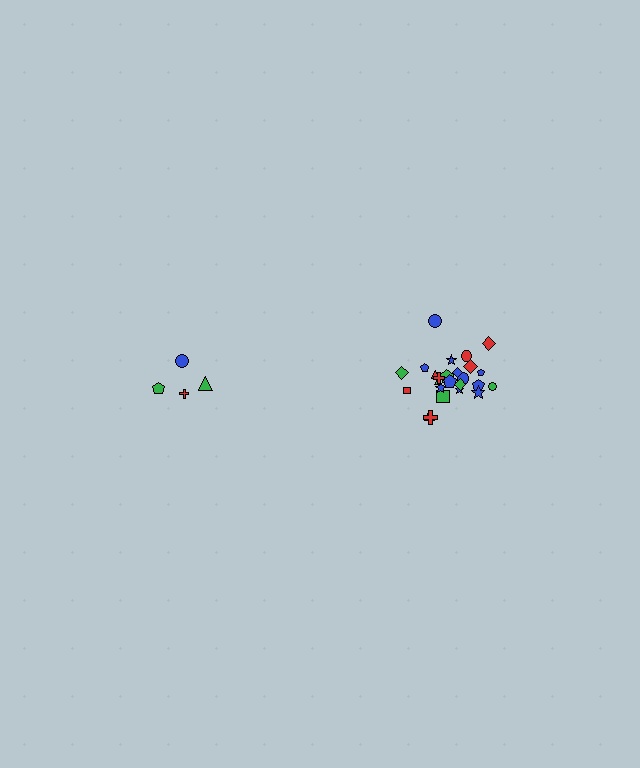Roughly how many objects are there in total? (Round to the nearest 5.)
Roughly 30 objects in total.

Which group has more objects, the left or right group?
The right group.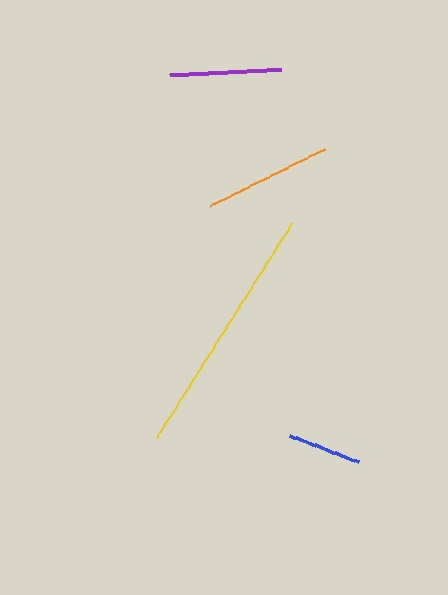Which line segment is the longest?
The yellow line is the longest at approximately 253 pixels.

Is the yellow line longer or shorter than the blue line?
The yellow line is longer than the blue line.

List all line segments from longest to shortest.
From longest to shortest: yellow, orange, purple, blue.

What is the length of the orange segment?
The orange segment is approximately 128 pixels long.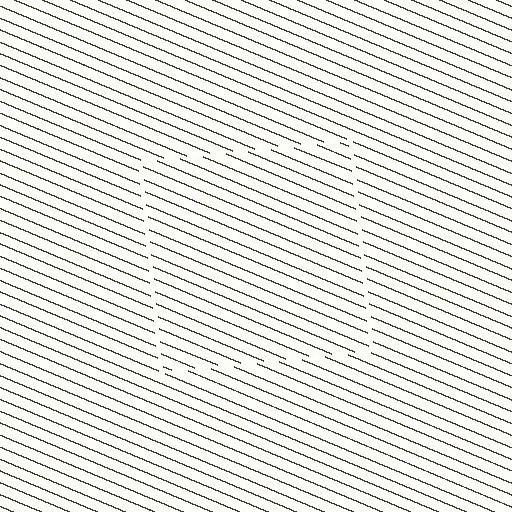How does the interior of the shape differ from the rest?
The interior of the shape contains the same grating, shifted by half a period — the contour is defined by the phase discontinuity where line-ends from the inner and outer gratings abut.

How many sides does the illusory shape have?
4 sides — the line-ends trace a square.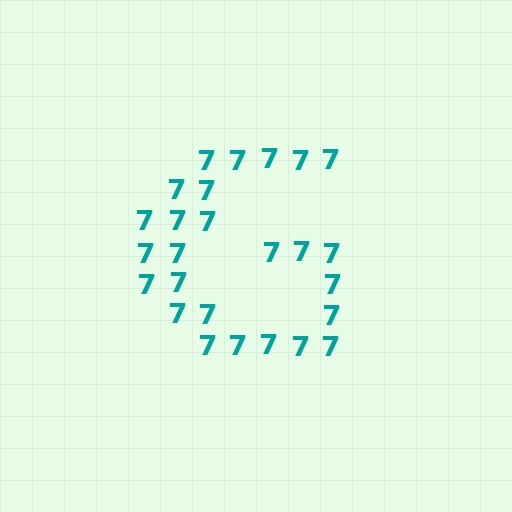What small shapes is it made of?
It is made of small digit 7's.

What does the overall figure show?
The overall figure shows the letter G.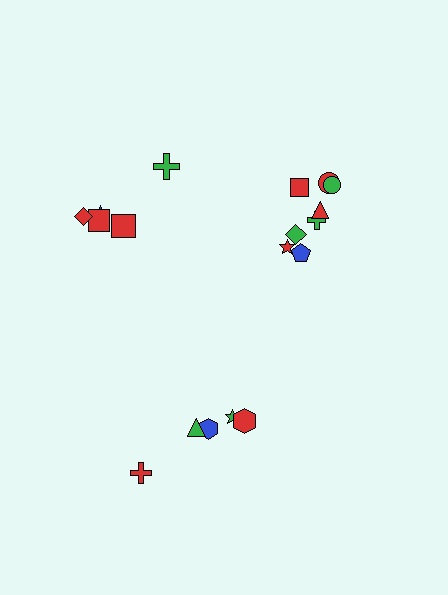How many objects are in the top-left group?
There are 5 objects.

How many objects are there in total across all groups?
There are 18 objects.